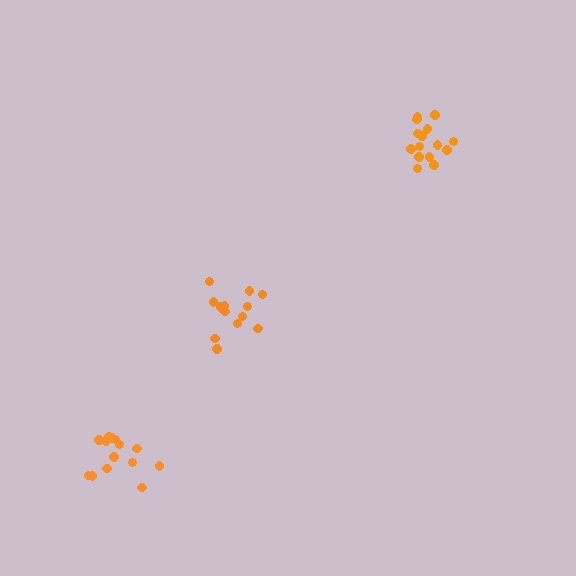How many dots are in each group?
Group 1: 13 dots, Group 2: 15 dots, Group 3: 14 dots (42 total).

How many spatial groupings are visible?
There are 3 spatial groupings.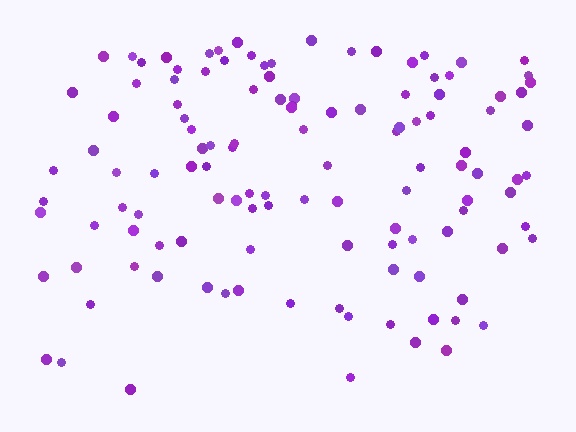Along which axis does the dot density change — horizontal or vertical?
Vertical.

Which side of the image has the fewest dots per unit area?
The bottom.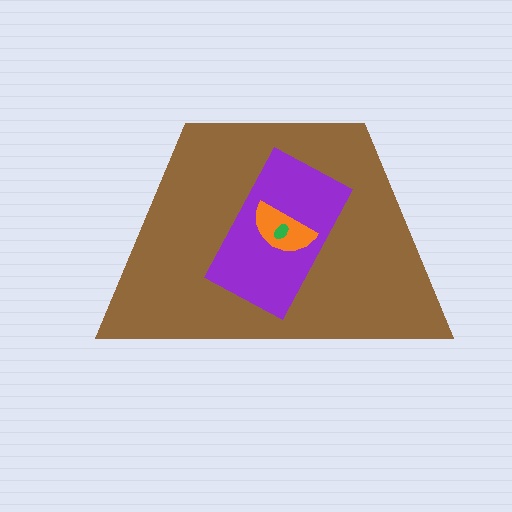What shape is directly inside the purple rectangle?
The orange semicircle.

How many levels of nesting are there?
4.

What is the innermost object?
The green ellipse.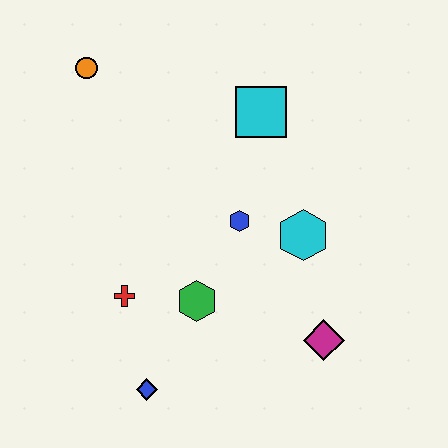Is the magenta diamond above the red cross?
No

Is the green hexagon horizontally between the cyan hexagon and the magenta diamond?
No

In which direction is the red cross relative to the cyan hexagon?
The red cross is to the left of the cyan hexagon.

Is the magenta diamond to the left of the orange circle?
No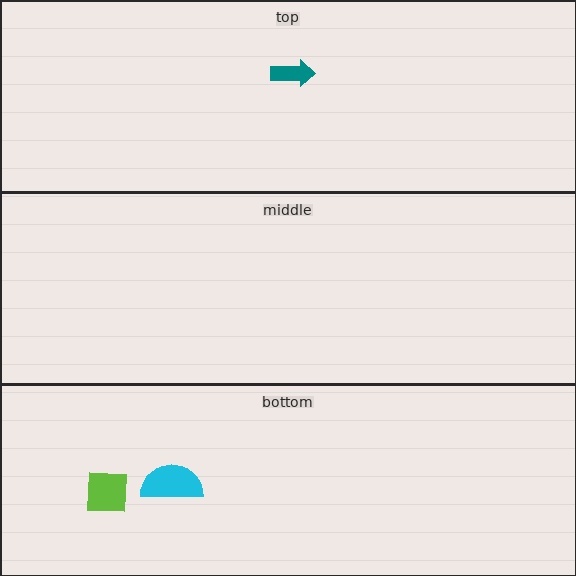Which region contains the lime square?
The bottom region.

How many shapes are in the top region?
1.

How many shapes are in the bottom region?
2.